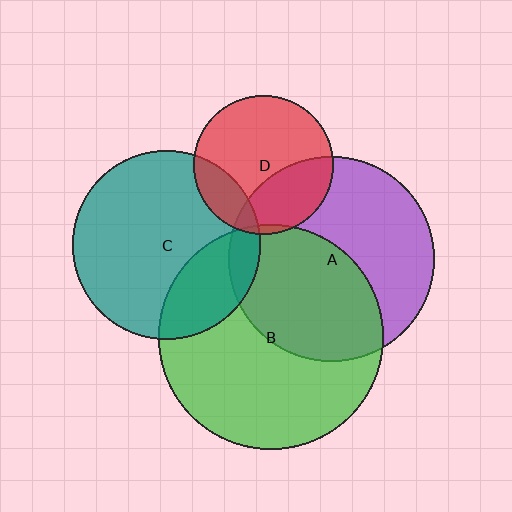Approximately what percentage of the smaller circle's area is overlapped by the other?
Approximately 30%.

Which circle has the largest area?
Circle B (green).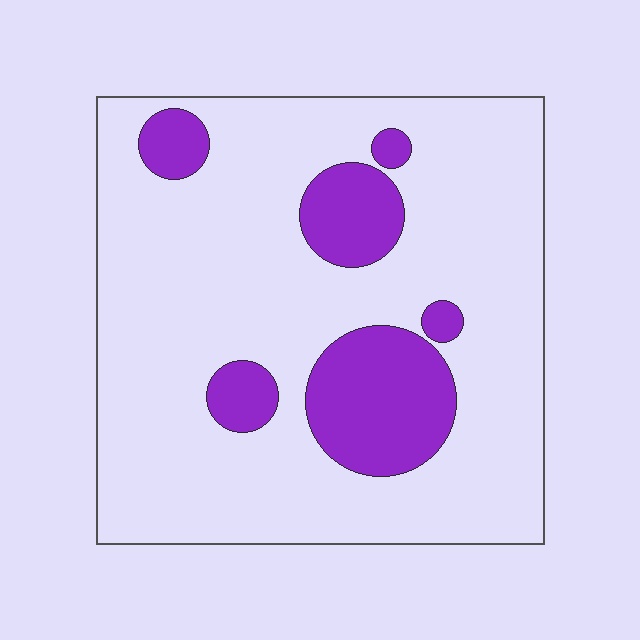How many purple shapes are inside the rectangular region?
6.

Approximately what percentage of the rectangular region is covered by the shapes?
Approximately 20%.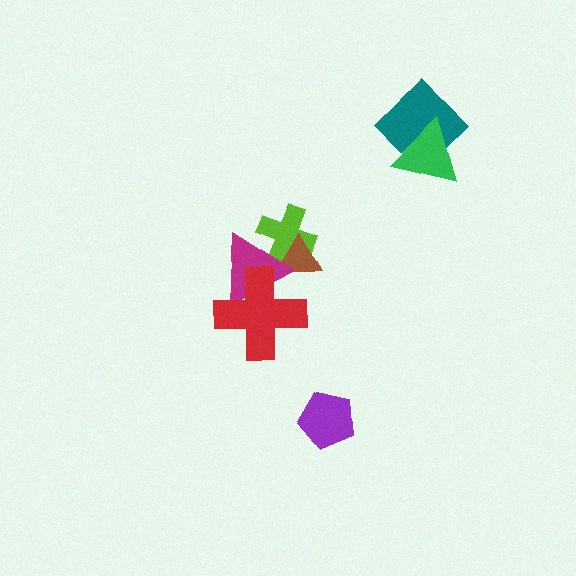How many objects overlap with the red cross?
1 object overlaps with the red cross.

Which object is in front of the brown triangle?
The magenta triangle is in front of the brown triangle.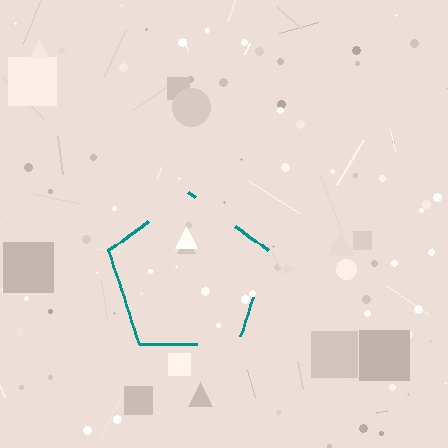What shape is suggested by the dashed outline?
The dashed outline suggests a pentagon.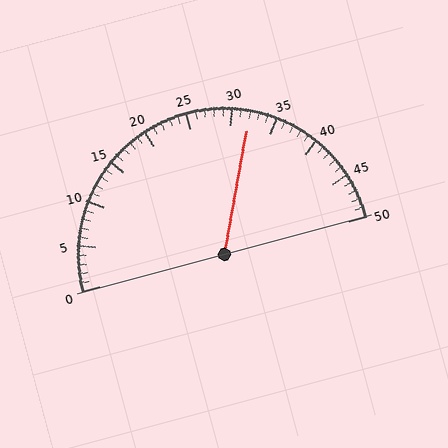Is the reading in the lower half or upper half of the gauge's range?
The reading is in the upper half of the range (0 to 50).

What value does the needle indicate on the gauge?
The needle indicates approximately 32.